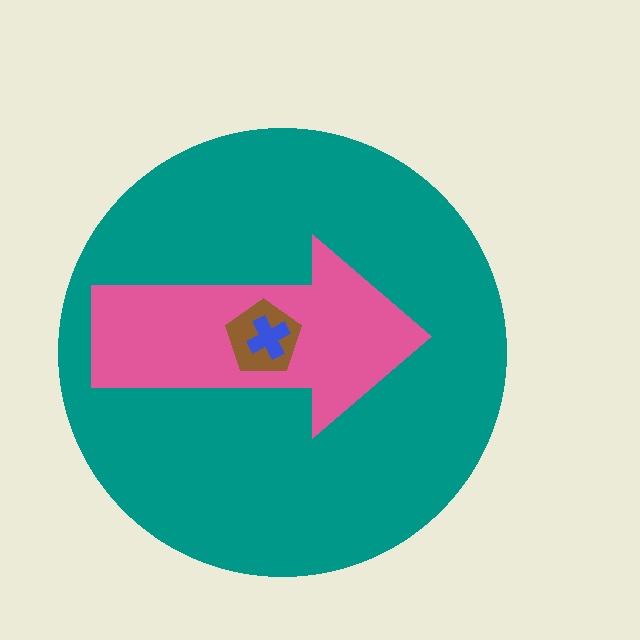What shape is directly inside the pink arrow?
The brown pentagon.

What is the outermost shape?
The teal circle.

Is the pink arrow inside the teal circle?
Yes.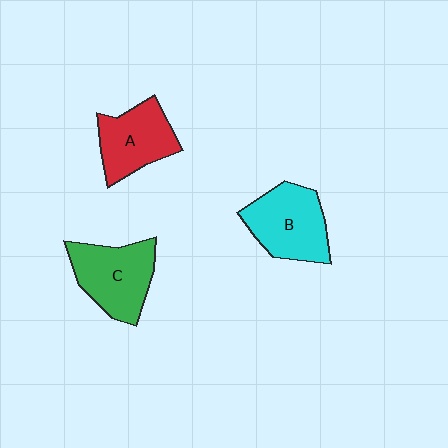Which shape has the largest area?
Shape B (cyan).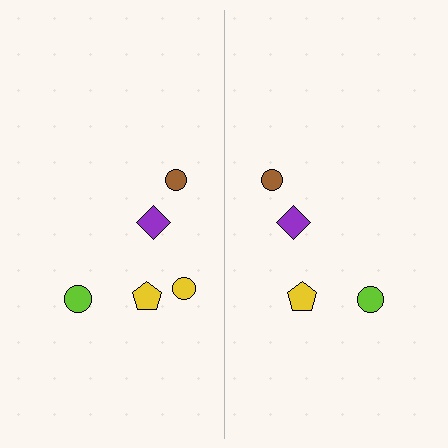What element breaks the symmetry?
A yellow circle is missing from the right side.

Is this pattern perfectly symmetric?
No, the pattern is not perfectly symmetric. A yellow circle is missing from the right side.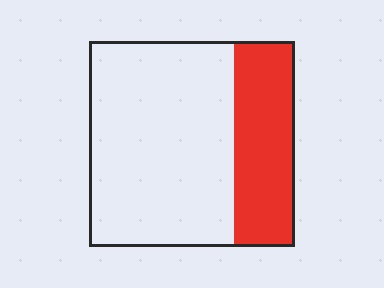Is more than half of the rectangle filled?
No.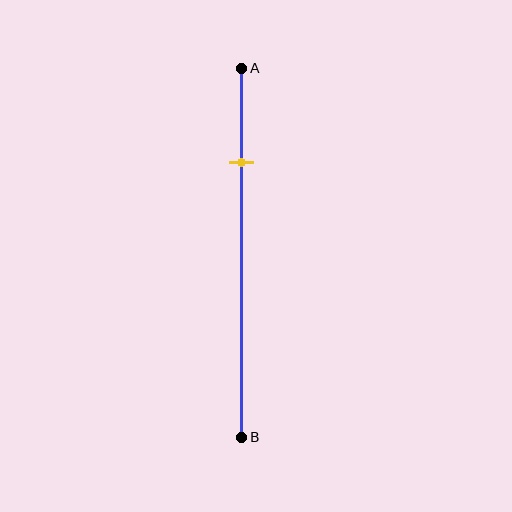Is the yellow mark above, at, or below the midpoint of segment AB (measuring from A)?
The yellow mark is above the midpoint of segment AB.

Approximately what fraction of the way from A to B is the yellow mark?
The yellow mark is approximately 25% of the way from A to B.